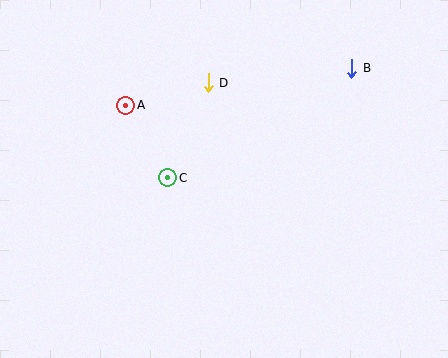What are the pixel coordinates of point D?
Point D is at (208, 83).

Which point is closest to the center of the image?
Point C at (168, 178) is closest to the center.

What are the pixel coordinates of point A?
Point A is at (126, 105).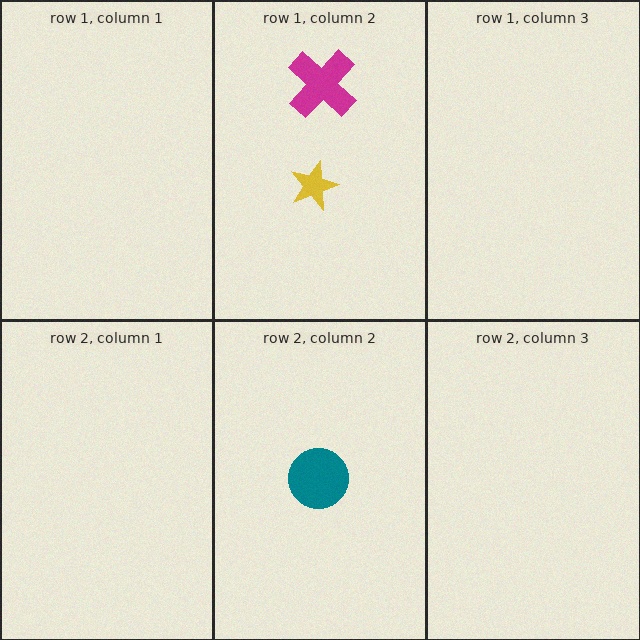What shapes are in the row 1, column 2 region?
The yellow star, the magenta cross.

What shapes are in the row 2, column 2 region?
The teal circle.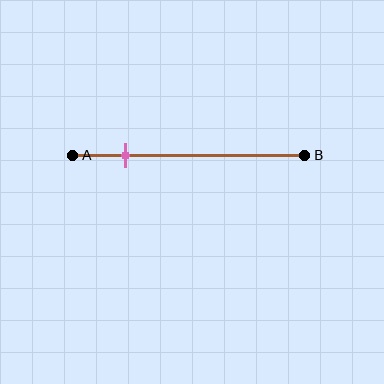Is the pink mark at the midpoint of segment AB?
No, the mark is at about 25% from A, not at the 50% midpoint.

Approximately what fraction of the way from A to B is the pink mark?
The pink mark is approximately 25% of the way from A to B.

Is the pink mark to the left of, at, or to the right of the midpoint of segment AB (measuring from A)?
The pink mark is to the left of the midpoint of segment AB.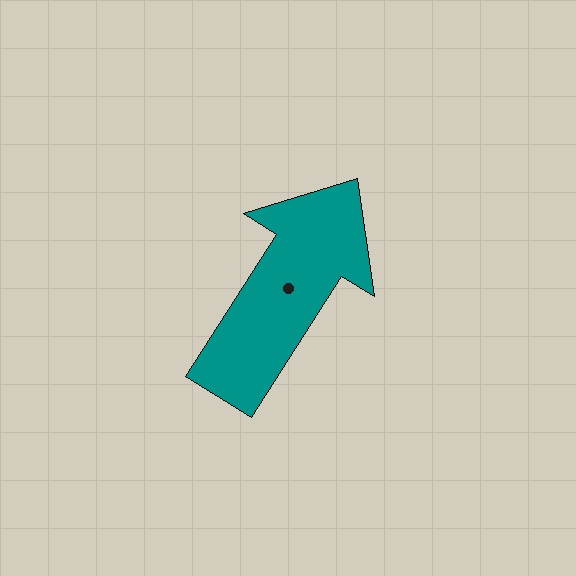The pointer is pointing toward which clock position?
Roughly 1 o'clock.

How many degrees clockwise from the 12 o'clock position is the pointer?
Approximately 32 degrees.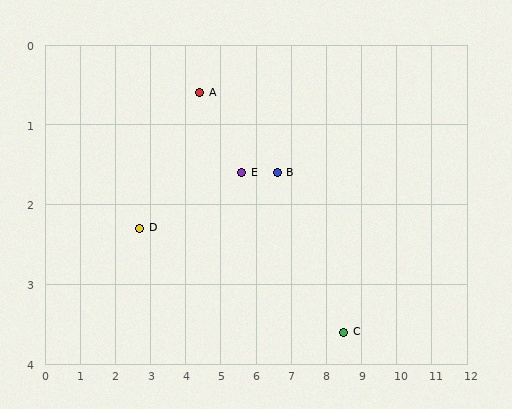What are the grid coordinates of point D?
Point D is at approximately (2.7, 2.3).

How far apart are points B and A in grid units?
Points B and A are about 2.4 grid units apart.